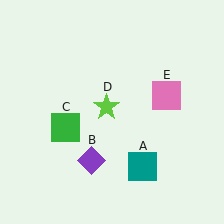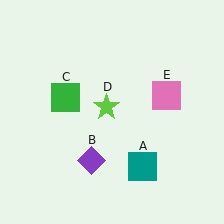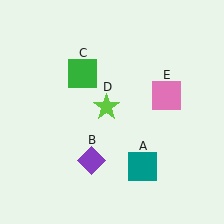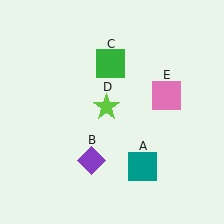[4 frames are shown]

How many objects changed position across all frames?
1 object changed position: green square (object C).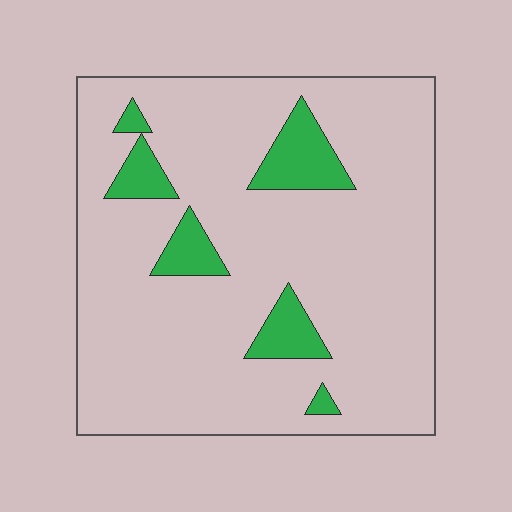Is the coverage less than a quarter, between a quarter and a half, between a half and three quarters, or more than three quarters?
Less than a quarter.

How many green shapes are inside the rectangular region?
6.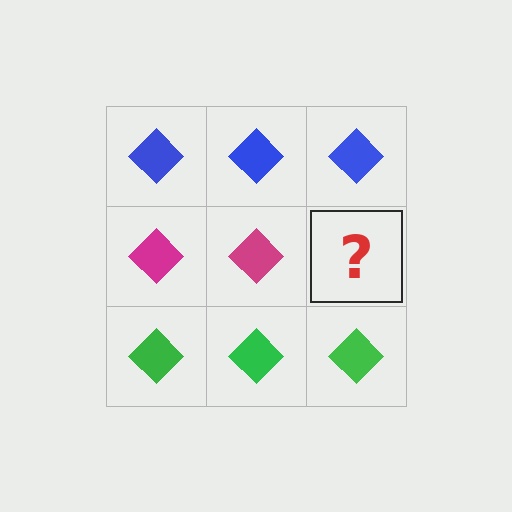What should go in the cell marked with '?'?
The missing cell should contain a magenta diamond.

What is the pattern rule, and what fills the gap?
The rule is that each row has a consistent color. The gap should be filled with a magenta diamond.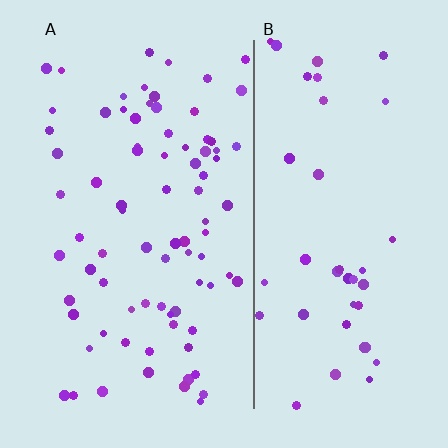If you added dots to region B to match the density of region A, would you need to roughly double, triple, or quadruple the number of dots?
Approximately double.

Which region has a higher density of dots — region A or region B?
A (the left).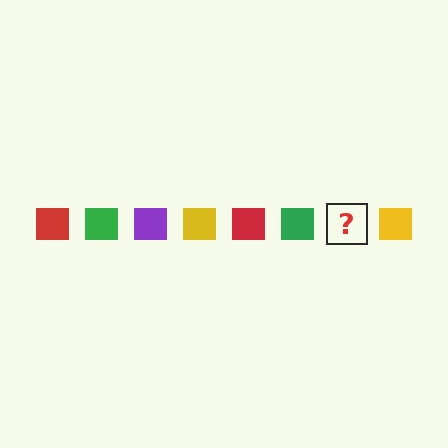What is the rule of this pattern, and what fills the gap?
The rule is that the pattern cycles through red, green, purple, yellow squares. The gap should be filled with a purple square.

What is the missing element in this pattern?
The missing element is a purple square.